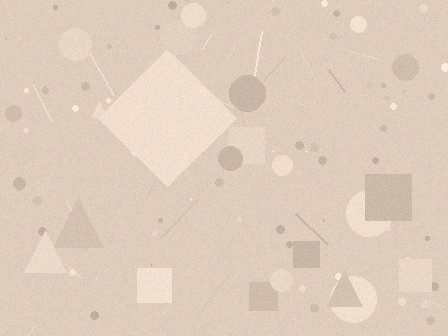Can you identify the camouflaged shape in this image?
The camouflaged shape is a diamond.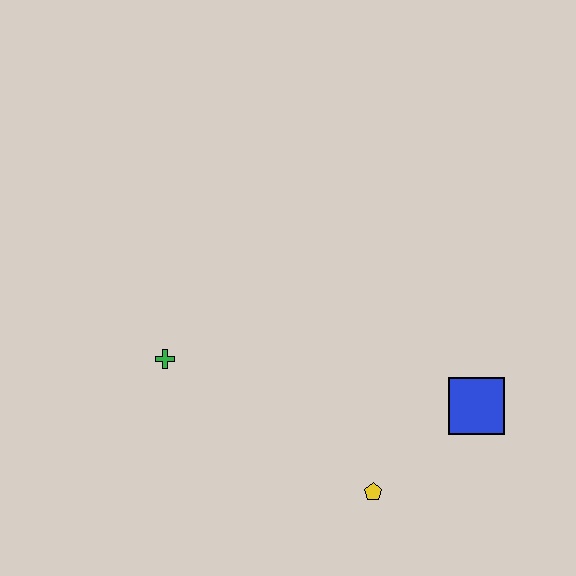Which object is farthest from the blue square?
The green cross is farthest from the blue square.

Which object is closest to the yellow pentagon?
The blue square is closest to the yellow pentagon.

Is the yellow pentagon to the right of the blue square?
No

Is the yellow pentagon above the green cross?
No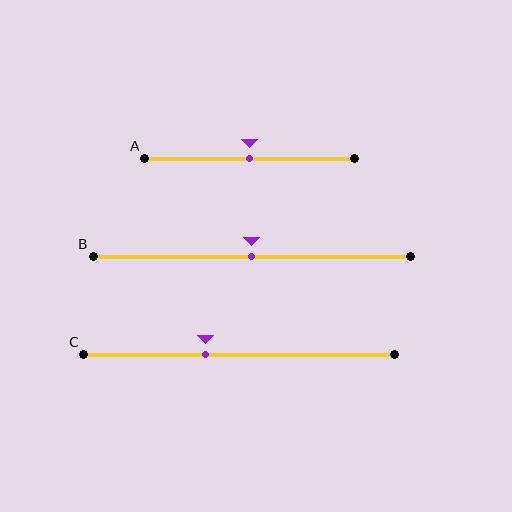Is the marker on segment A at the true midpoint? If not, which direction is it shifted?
Yes, the marker on segment A is at the true midpoint.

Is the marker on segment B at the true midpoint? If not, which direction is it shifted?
Yes, the marker on segment B is at the true midpoint.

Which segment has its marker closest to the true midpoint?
Segment A has its marker closest to the true midpoint.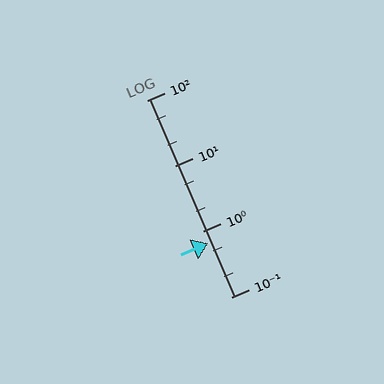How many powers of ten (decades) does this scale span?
The scale spans 3 decades, from 0.1 to 100.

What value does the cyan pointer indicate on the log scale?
The pointer indicates approximately 0.66.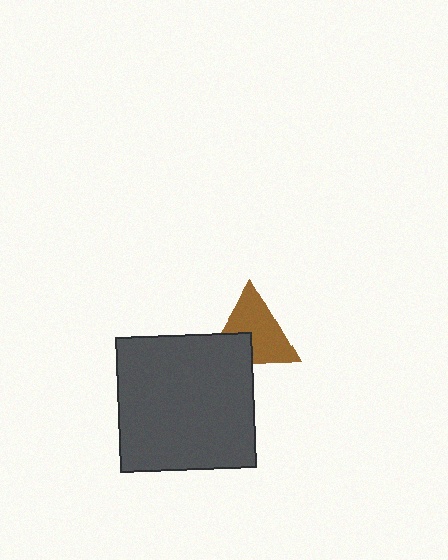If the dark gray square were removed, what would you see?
You would see the complete brown triangle.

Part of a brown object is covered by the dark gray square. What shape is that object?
It is a triangle.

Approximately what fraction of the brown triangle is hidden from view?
Roughly 30% of the brown triangle is hidden behind the dark gray square.